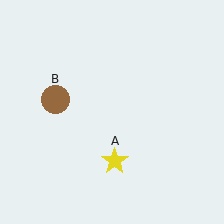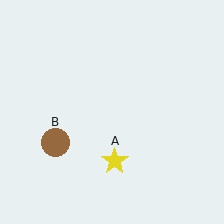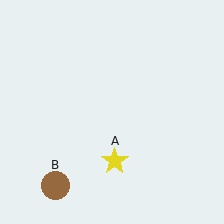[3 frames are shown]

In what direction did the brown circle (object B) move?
The brown circle (object B) moved down.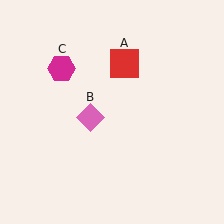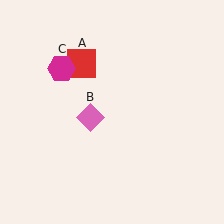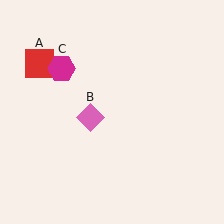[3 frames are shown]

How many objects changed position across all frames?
1 object changed position: red square (object A).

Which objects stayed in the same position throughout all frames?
Pink diamond (object B) and magenta hexagon (object C) remained stationary.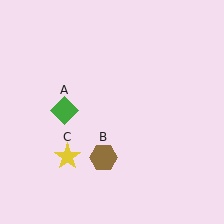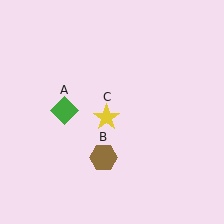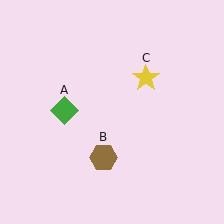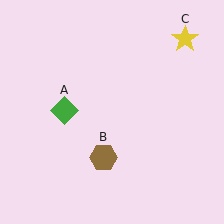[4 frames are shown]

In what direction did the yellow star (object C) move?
The yellow star (object C) moved up and to the right.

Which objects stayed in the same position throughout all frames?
Green diamond (object A) and brown hexagon (object B) remained stationary.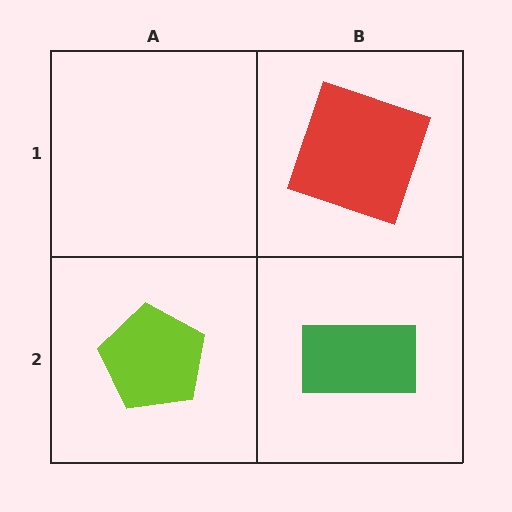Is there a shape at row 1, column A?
No, that cell is empty.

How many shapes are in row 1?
1 shape.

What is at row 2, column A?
A lime pentagon.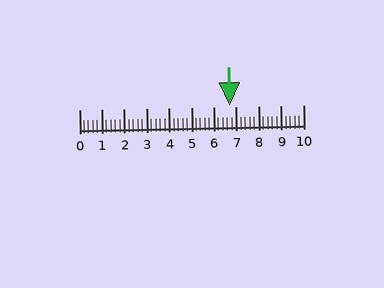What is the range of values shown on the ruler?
The ruler shows values from 0 to 10.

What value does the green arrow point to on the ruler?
The green arrow points to approximately 6.7.